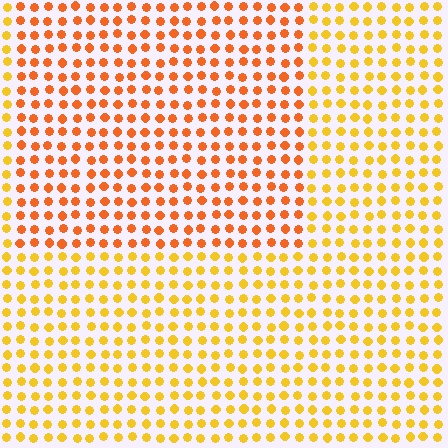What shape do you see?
I see a rectangle.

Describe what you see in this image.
The image is filled with small yellow elements in a uniform arrangement. A rectangle-shaped region is visible where the elements are tinted to a slightly different hue, forming a subtle color boundary.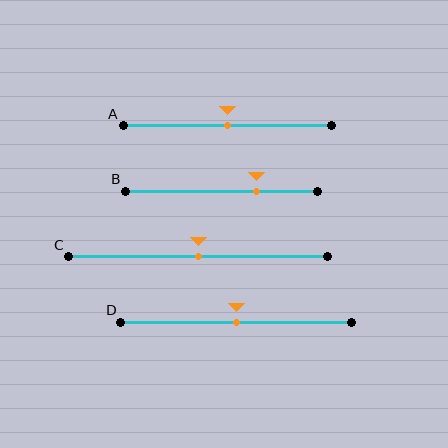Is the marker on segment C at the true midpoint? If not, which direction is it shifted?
Yes, the marker on segment C is at the true midpoint.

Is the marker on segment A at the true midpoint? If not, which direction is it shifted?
Yes, the marker on segment A is at the true midpoint.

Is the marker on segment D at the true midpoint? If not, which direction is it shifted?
Yes, the marker on segment D is at the true midpoint.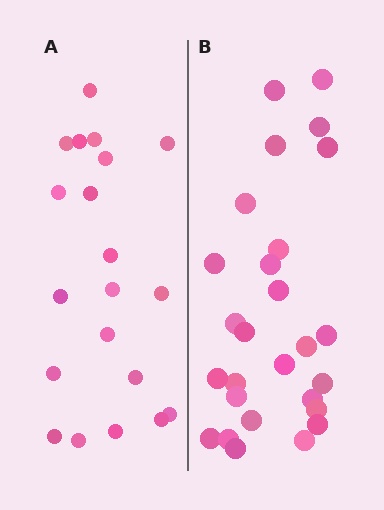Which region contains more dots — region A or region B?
Region B (the right region) has more dots.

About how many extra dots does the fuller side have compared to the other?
Region B has roughly 8 or so more dots than region A.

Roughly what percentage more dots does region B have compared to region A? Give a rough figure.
About 35% more.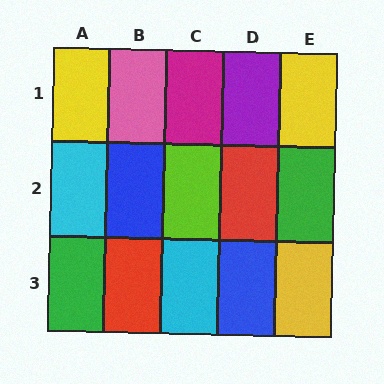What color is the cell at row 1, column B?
Pink.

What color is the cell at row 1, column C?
Magenta.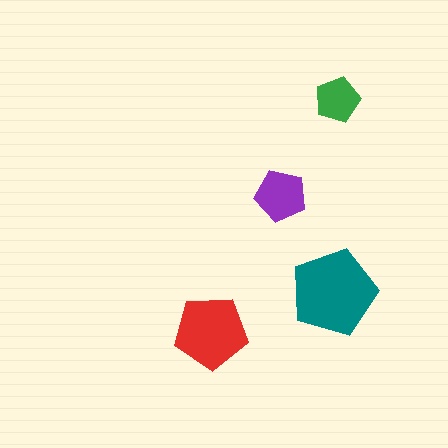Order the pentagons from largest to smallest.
the teal one, the red one, the purple one, the green one.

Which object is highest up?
The green pentagon is topmost.